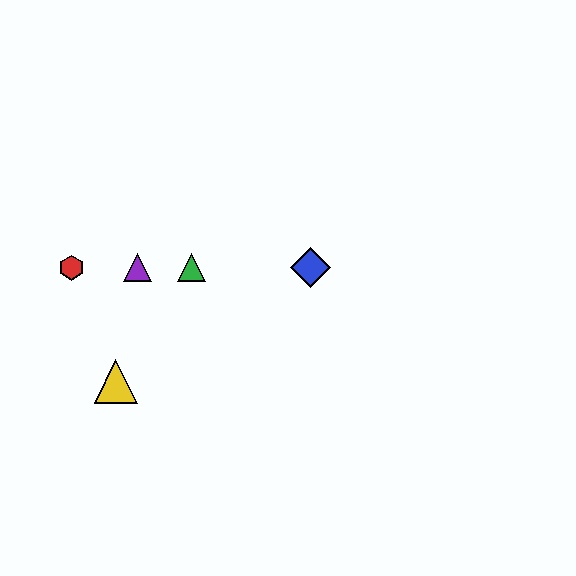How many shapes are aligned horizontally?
4 shapes (the red hexagon, the blue diamond, the green triangle, the purple triangle) are aligned horizontally.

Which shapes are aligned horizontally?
The red hexagon, the blue diamond, the green triangle, the purple triangle are aligned horizontally.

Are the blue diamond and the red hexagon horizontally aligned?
Yes, both are at y≈268.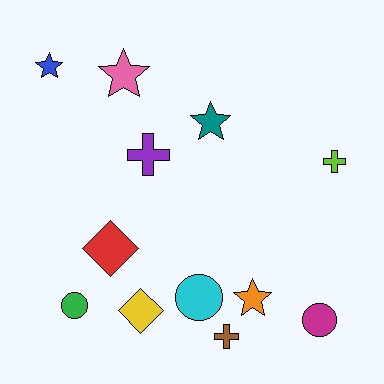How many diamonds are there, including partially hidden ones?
There are 2 diamonds.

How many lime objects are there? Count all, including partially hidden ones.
There is 1 lime object.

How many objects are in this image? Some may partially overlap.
There are 12 objects.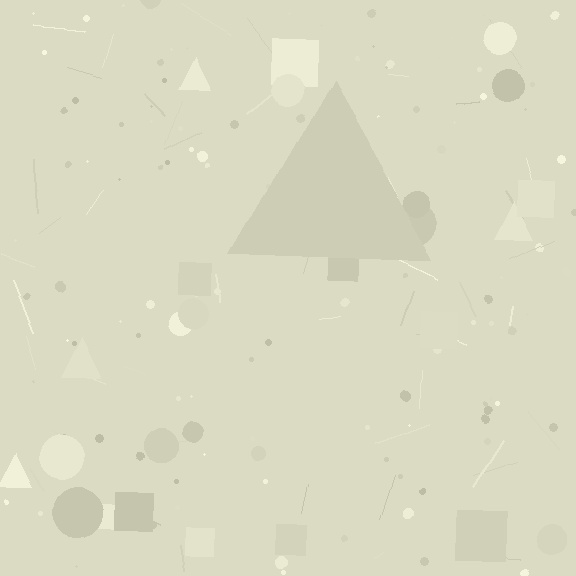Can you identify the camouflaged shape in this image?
The camouflaged shape is a triangle.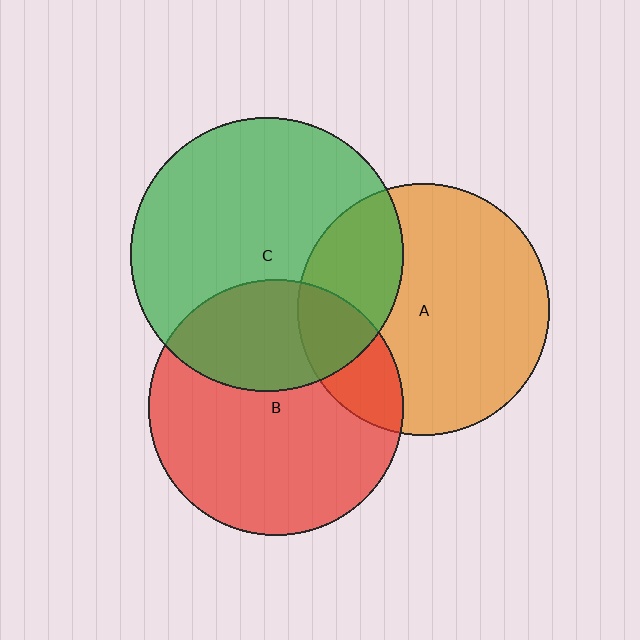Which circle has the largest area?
Circle C (green).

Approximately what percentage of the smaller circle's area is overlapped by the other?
Approximately 35%.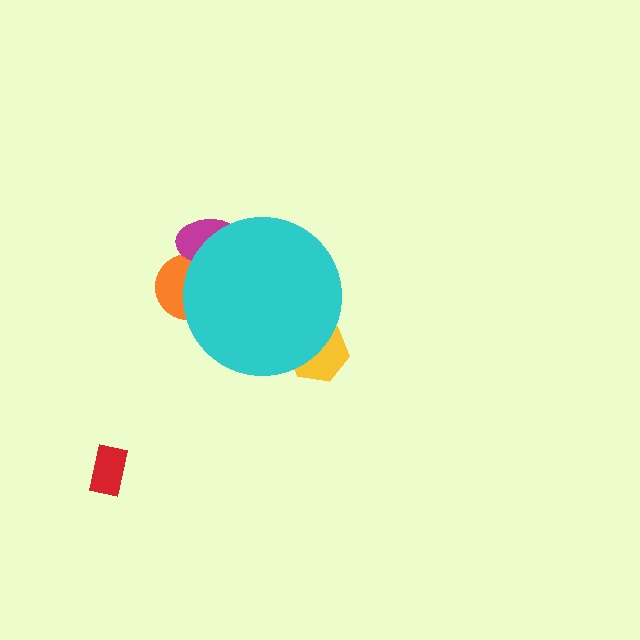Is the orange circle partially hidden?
Yes, the orange circle is partially hidden behind the cyan circle.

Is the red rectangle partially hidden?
No, the red rectangle is fully visible.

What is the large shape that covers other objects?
A cyan circle.